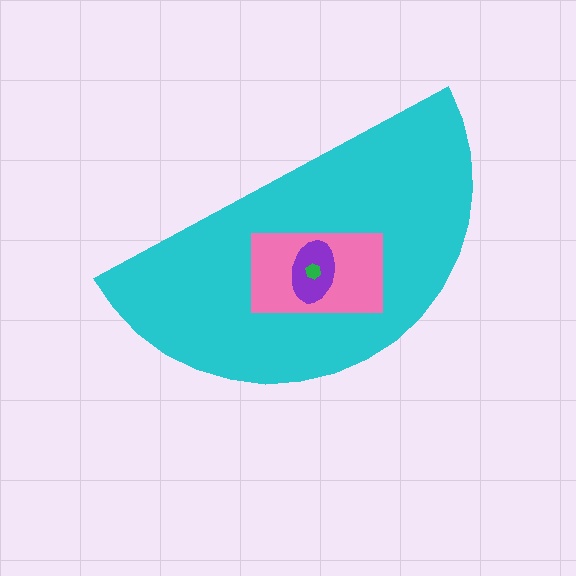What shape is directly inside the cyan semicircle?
The pink rectangle.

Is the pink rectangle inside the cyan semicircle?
Yes.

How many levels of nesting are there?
4.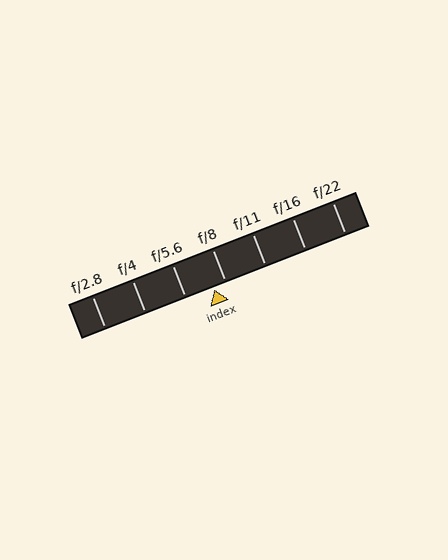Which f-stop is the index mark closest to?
The index mark is closest to f/8.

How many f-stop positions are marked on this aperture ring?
There are 7 f-stop positions marked.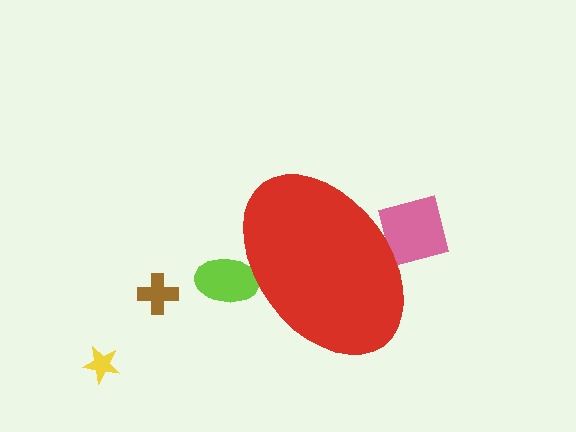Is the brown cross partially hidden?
No, the brown cross is fully visible.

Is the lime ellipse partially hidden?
Yes, the lime ellipse is partially hidden behind the red ellipse.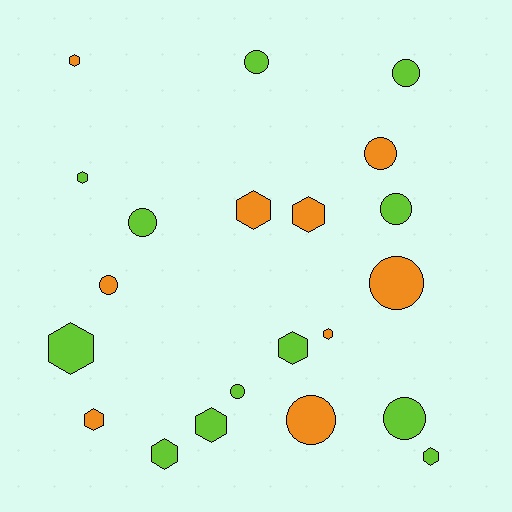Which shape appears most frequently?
Hexagon, with 11 objects.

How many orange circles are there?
There are 4 orange circles.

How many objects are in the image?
There are 21 objects.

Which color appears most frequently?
Lime, with 12 objects.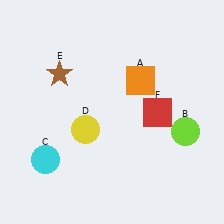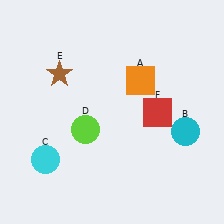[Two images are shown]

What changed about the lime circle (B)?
In Image 1, B is lime. In Image 2, it changed to cyan.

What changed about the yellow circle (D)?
In Image 1, D is yellow. In Image 2, it changed to lime.